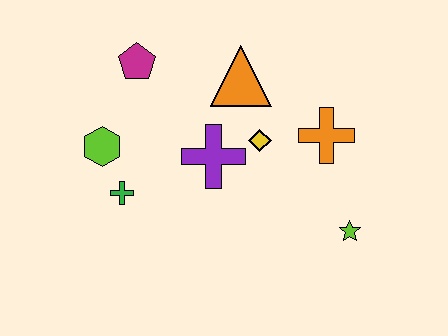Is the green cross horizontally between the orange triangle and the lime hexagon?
Yes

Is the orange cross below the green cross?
No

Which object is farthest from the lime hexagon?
The lime star is farthest from the lime hexagon.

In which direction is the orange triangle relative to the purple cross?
The orange triangle is above the purple cross.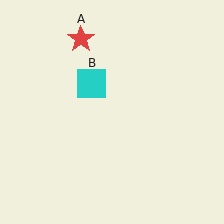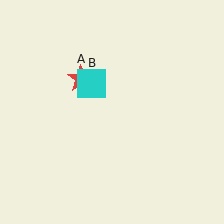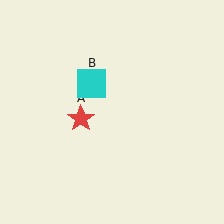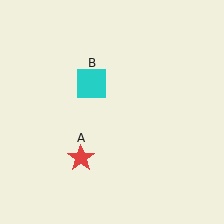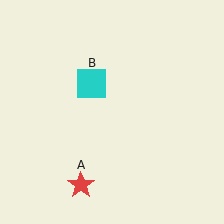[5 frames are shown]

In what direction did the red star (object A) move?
The red star (object A) moved down.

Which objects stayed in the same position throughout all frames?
Cyan square (object B) remained stationary.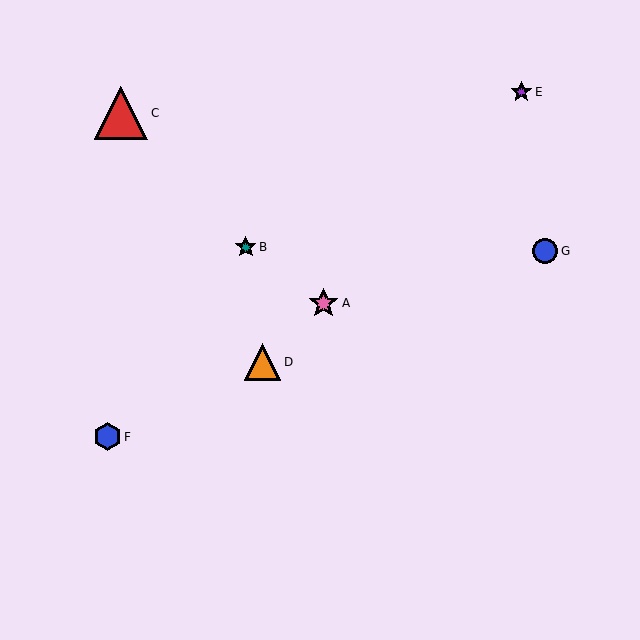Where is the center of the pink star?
The center of the pink star is at (324, 303).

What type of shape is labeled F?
Shape F is a blue hexagon.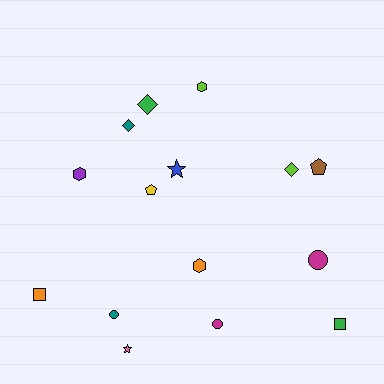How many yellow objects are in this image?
There is 1 yellow object.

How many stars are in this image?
There are 2 stars.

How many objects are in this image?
There are 15 objects.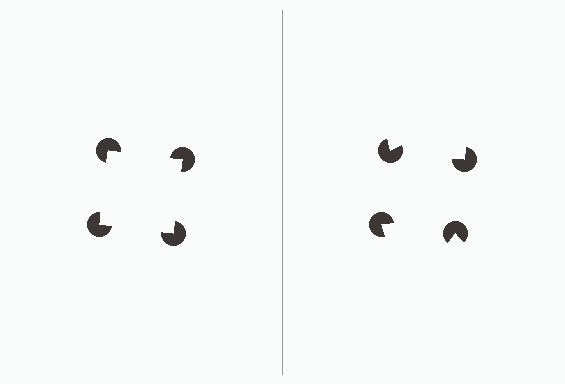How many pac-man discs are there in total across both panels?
8 — 4 on each side.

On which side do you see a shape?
An illusory square appears on the left side. On the right side the wedge cuts are rotated, so no coherent shape forms.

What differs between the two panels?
The pac-man discs are positioned identically on both sides; only the wedge orientations differ. On the left they align to a square; on the right they are misaligned.